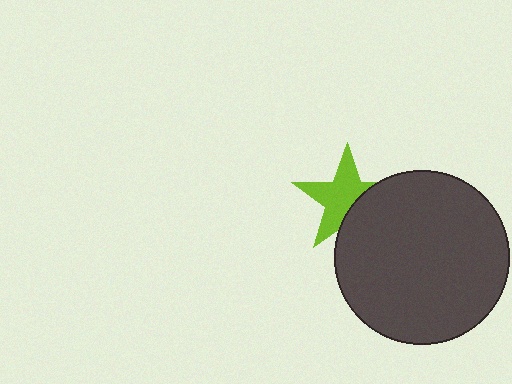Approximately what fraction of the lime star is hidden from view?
Roughly 35% of the lime star is hidden behind the dark gray circle.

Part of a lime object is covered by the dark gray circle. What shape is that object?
It is a star.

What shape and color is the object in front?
The object in front is a dark gray circle.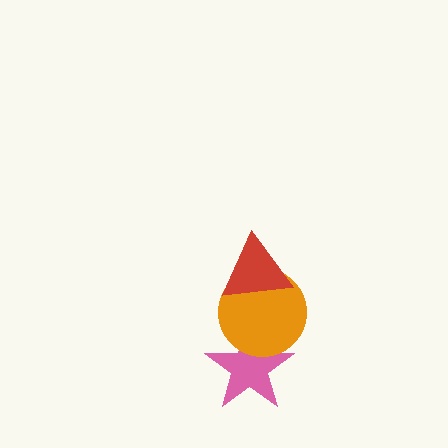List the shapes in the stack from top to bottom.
From top to bottom: the red triangle, the orange circle, the pink star.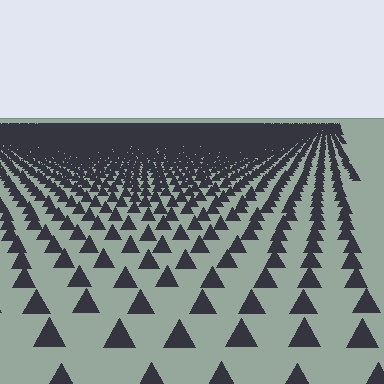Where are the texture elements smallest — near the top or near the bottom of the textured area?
Near the top.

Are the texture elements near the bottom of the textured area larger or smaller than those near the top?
Larger. Near the bottom, elements are closer to the viewer and appear at a bigger on-screen size.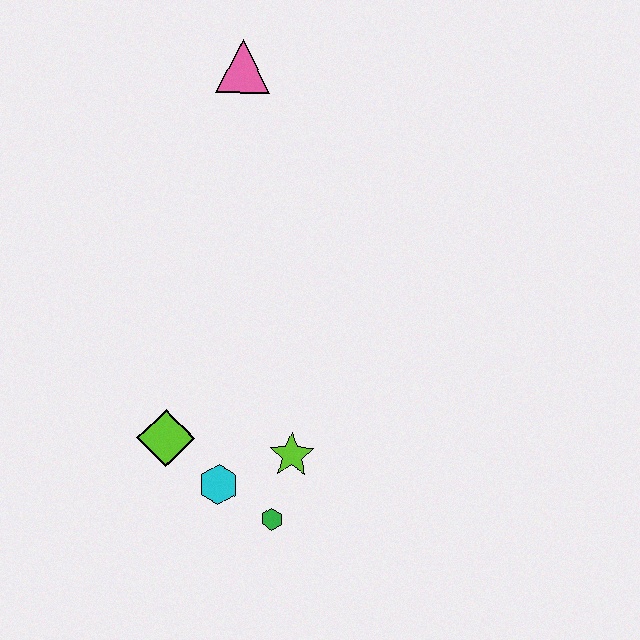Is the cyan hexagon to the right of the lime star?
No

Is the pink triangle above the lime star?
Yes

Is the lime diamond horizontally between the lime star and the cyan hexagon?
No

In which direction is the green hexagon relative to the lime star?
The green hexagon is below the lime star.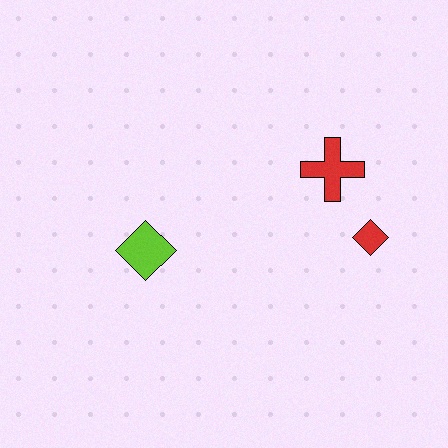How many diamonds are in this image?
There are 2 diamonds.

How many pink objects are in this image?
There are no pink objects.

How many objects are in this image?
There are 3 objects.